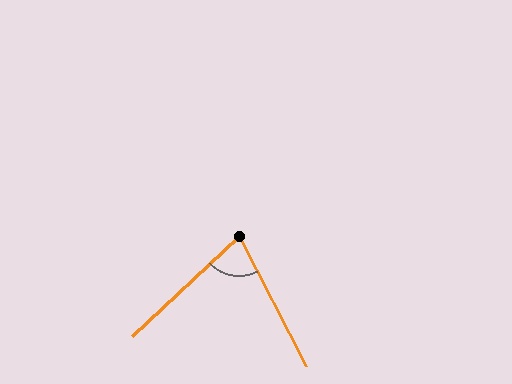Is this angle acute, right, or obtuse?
It is acute.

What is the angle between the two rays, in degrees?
Approximately 74 degrees.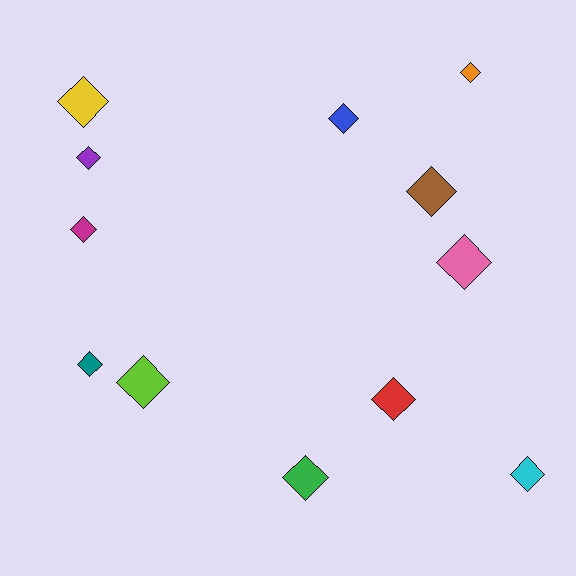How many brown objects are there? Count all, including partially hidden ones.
There is 1 brown object.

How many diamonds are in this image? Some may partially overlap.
There are 12 diamonds.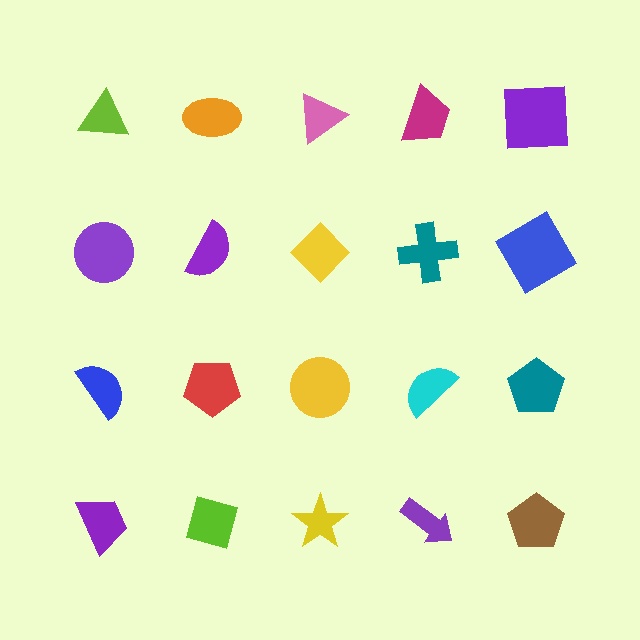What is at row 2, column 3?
A yellow diamond.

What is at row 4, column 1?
A purple trapezoid.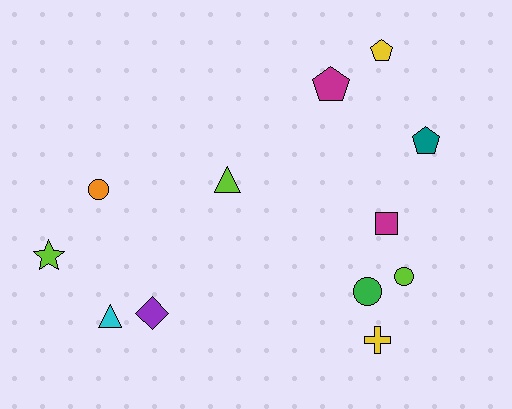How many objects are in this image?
There are 12 objects.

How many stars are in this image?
There is 1 star.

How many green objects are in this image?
There is 1 green object.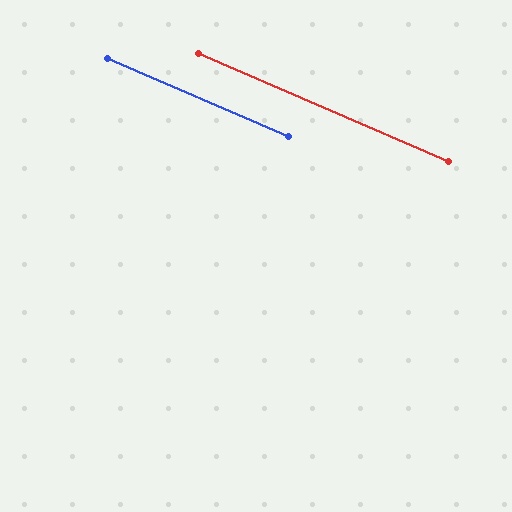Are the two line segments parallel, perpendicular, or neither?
Parallel — their directions differ by only 0.1°.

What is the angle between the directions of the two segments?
Approximately 0 degrees.